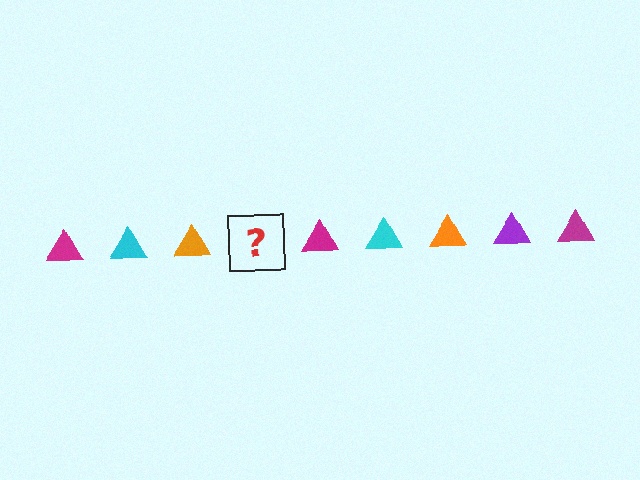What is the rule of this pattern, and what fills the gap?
The rule is that the pattern cycles through magenta, cyan, orange, purple triangles. The gap should be filled with a purple triangle.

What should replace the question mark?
The question mark should be replaced with a purple triangle.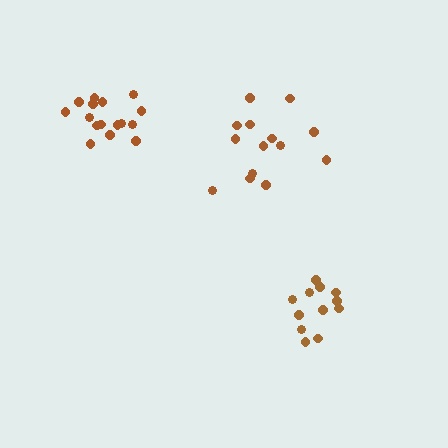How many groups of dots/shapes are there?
There are 3 groups.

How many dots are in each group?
Group 1: 14 dots, Group 2: 12 dots, Group 3: 16 dots (42 total).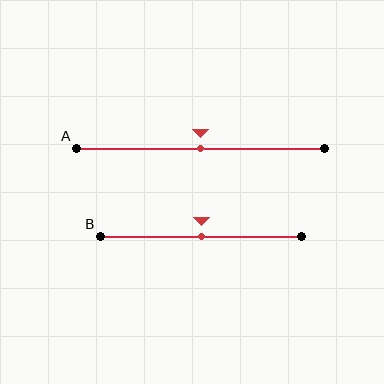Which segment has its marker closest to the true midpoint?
Segment A has its marker closest to the true midpoint.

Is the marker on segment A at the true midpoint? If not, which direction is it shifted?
Yes, the marker on segment A is at the true midpoint.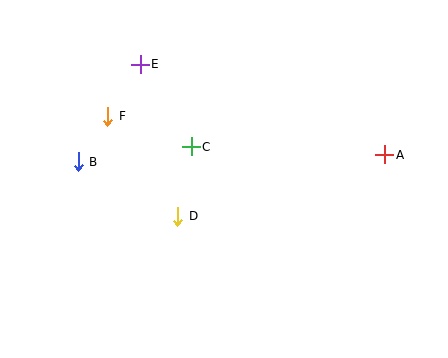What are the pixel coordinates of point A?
Point A is at (385, 155).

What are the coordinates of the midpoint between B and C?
The midpoint between B and C is at (135, 154).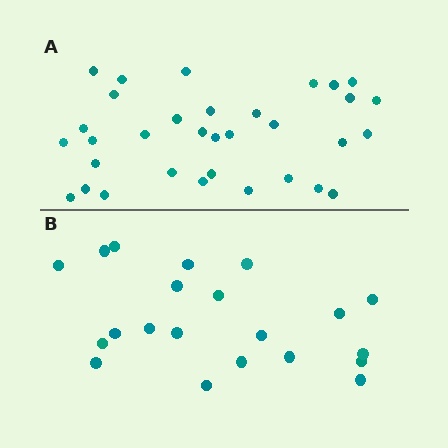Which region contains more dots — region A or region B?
Region A (the top region) has more dots.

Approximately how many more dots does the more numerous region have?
Region A has roughly 12 or so more dots than region B.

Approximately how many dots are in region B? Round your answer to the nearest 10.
About 20 dots. (The exact count is 21, which rounds to 20.)